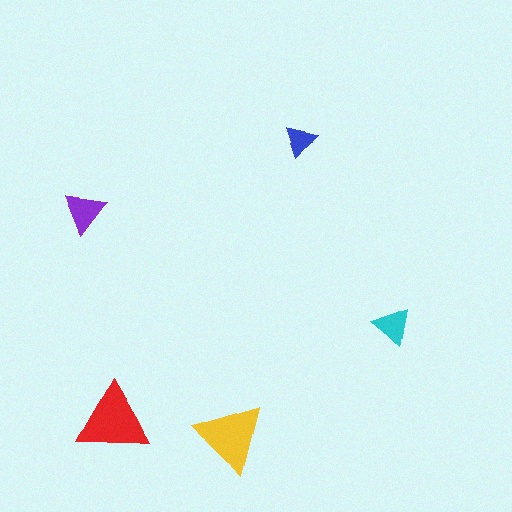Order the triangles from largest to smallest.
the red one, the yellow one, the purple one, the cyan one, the blue one.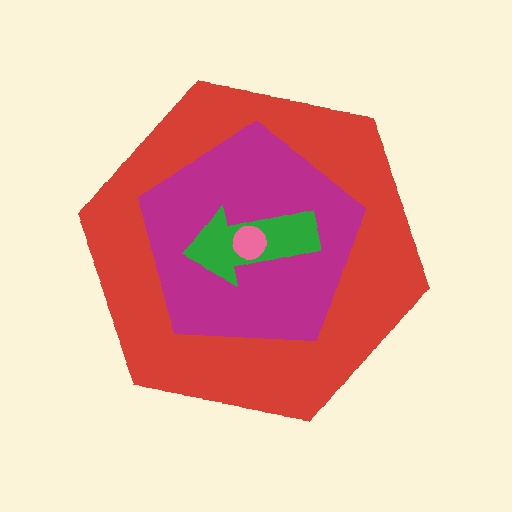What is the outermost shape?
The red hexagon.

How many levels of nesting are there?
4.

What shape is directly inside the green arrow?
The pink circle.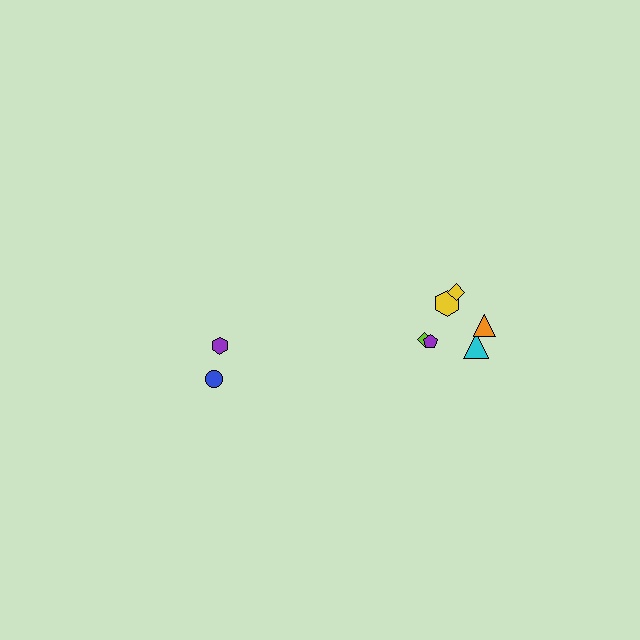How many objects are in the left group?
There are 3 objects.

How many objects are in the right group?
There are 6 objects.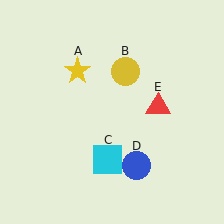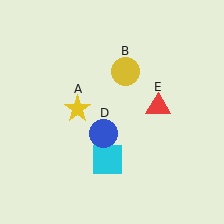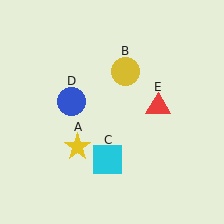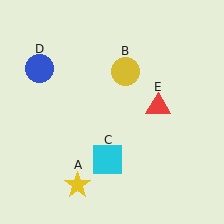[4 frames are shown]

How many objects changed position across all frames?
2 objects changed position: yellow star (object A), blue circle (object D).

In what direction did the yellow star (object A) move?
The yellow star (object A) moved down.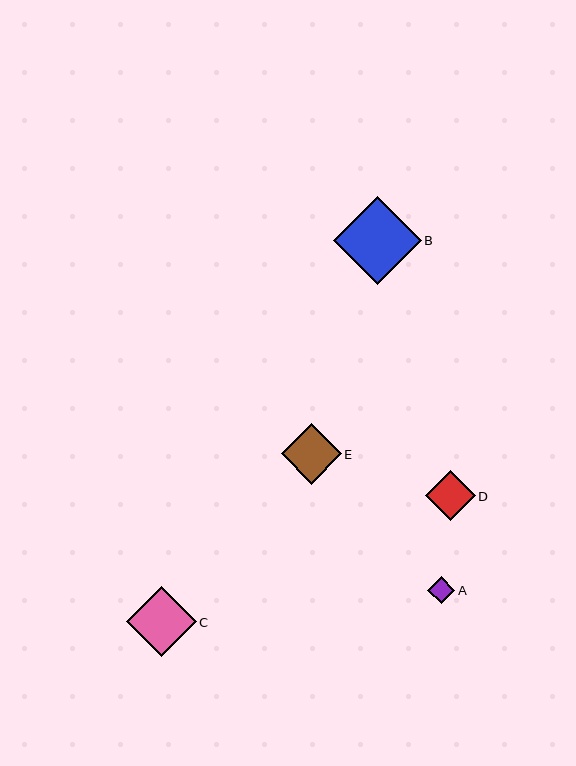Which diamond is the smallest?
Diamond A is the smallest with a size of approximately 27 pixels.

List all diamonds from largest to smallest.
From largest to smallest: B, C, E, D, A.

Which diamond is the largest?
Diamond B is the largest with a size of approximately 87 pixels.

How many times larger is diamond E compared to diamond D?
Diamond E is approximately 1.2 times the size of diamond D.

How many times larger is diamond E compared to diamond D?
Diamond E is approximately 1.2 times the size of diamond D.